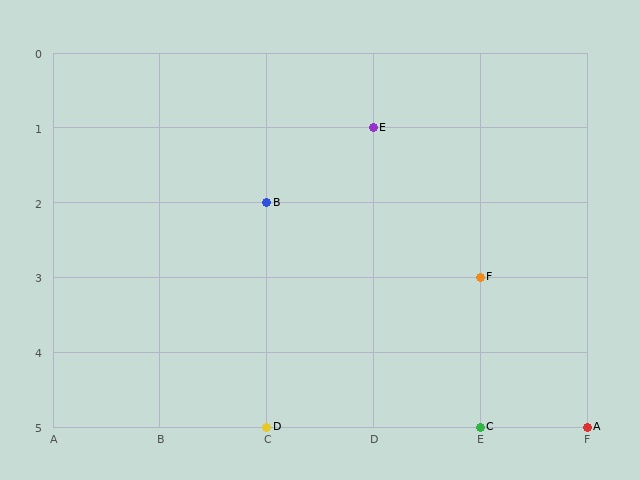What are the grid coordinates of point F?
Point F is at grid coordinates (E, 3).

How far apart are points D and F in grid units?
Points D and F are 2 columns and 2 rows apart (about 2.8 grid units diagonally).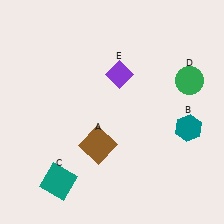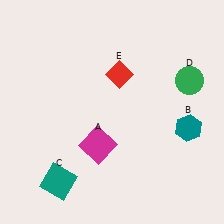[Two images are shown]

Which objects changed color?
A changed from brown to magenta. E changed from purple to red.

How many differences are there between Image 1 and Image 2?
There are 2 differences between the two images.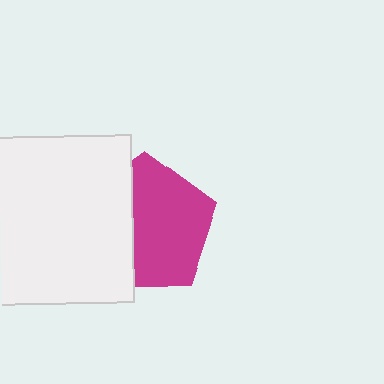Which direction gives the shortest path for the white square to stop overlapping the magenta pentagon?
Moving left gives the shortest separation.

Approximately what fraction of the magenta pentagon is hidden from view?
Roughly 38% of the magenta pentagon is hidden behind the white square.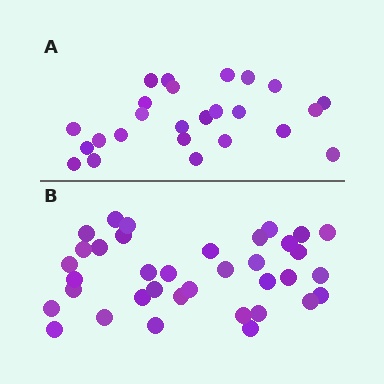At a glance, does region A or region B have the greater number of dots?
Region B (the bottom region) has more dots.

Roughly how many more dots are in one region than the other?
Region B has roughly 12 or so more dots than region A.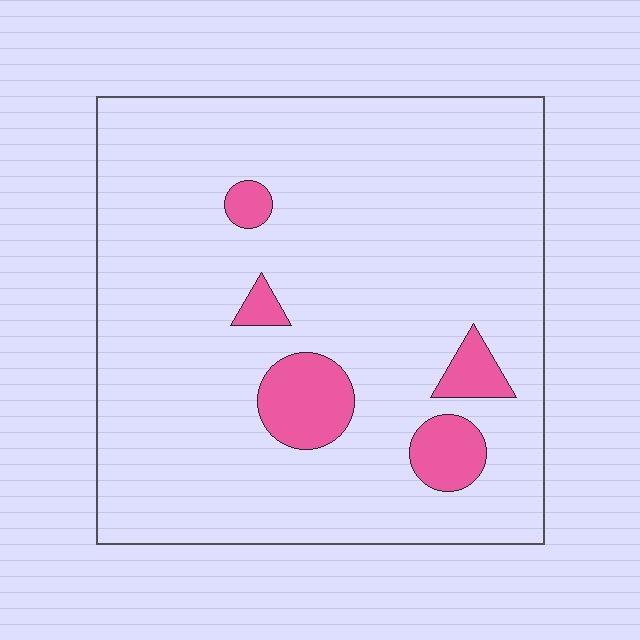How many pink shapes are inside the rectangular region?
5.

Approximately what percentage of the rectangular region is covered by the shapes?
Approximately 10%.